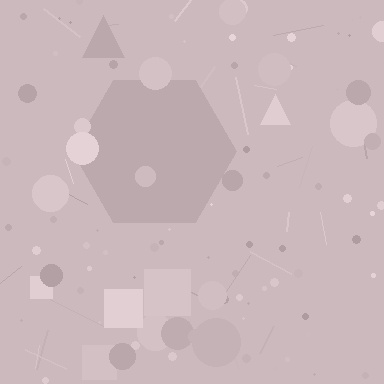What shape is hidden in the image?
A hexagon is hidden in the image.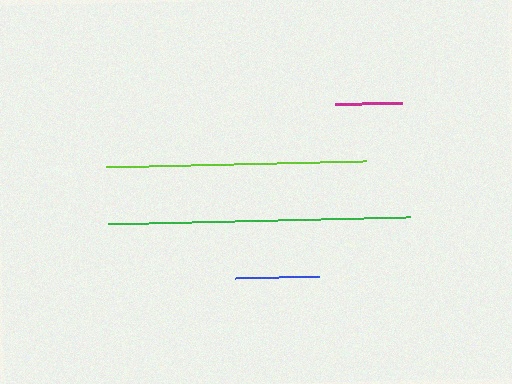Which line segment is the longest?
The green line is the longest at approximately 301 pixels.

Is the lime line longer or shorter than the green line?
The green line is longer than the lime line.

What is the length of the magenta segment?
The magenta segment is approximately 67 pixels long.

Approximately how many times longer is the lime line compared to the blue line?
The lime line is approximately 3.1 times the length of the blue line.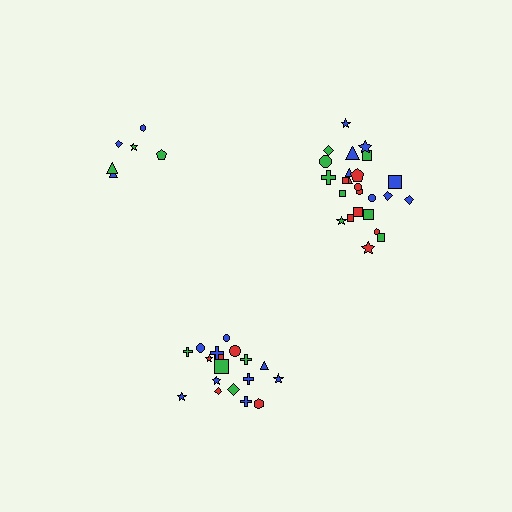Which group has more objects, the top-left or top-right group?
The top-right group.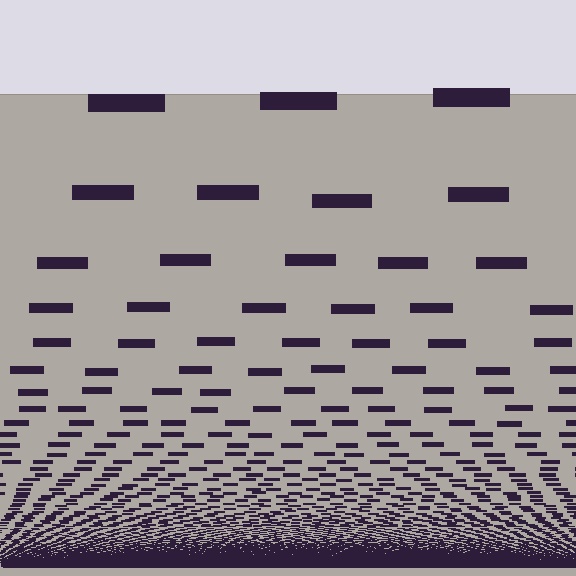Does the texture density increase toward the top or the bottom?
Density increases toward the bottom.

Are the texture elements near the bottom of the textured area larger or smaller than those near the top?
Smaller. The gradient is inverted — elements near the bottom are smaller and denser.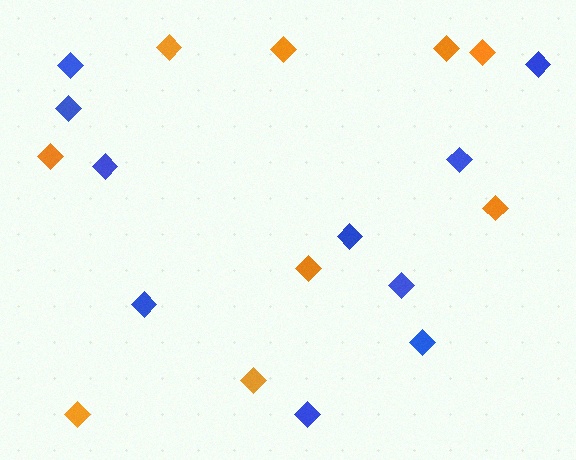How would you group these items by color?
There are 2 groups: one group of blue diamonds (10) and one group of orange diamonds (9).